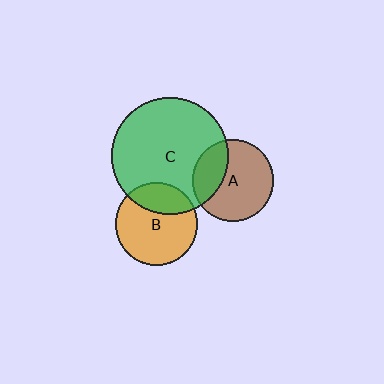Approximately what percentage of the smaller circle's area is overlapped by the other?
Approximately 30%.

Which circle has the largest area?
Circle C (green).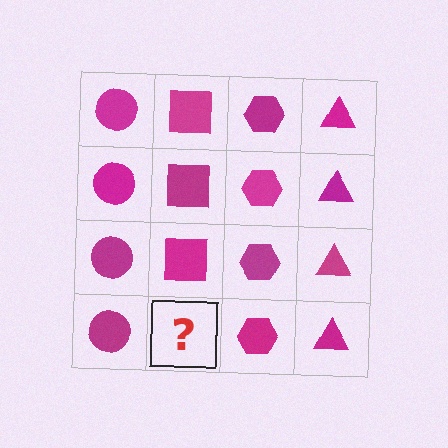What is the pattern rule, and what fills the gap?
The rule is that each column has a consistent shape. The gap should be filled with a magenta square.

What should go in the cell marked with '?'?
The missing cell should contain a magenta square.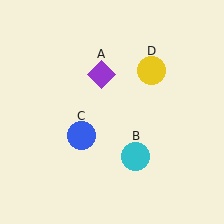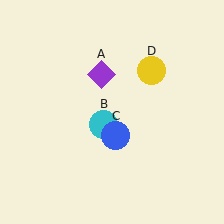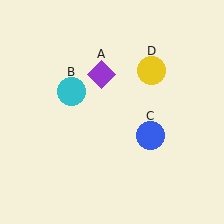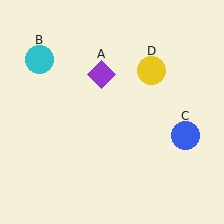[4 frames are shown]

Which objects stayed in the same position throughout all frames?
Purple diamond (object A) and yellow circle (object D) remained stationary.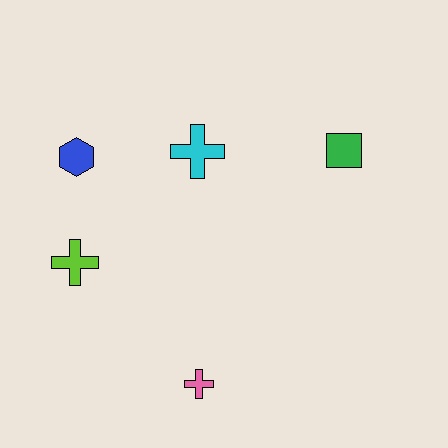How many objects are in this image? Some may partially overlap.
There are 5 objects.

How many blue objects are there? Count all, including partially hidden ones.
There is 1 blue object.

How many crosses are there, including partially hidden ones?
There are 3 crosses.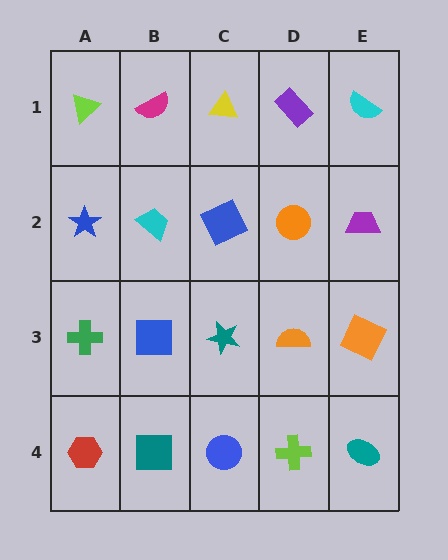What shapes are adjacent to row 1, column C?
A blue square (row 2, column C), a magenta semicircle (row 1, column B), a purple rectangle (row 1, column D).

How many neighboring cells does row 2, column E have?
3.